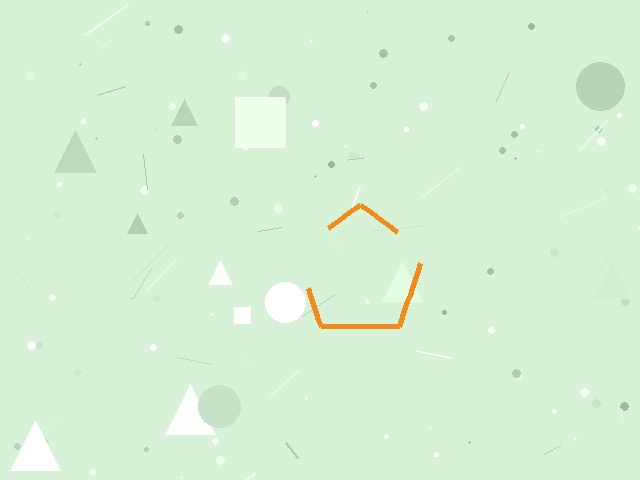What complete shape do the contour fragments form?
The contour fragments form a pentagon.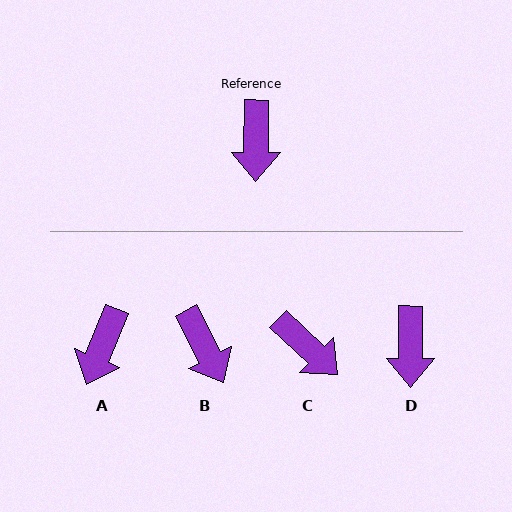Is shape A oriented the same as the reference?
No, it is off by about 22 degrees.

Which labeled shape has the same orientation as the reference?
D.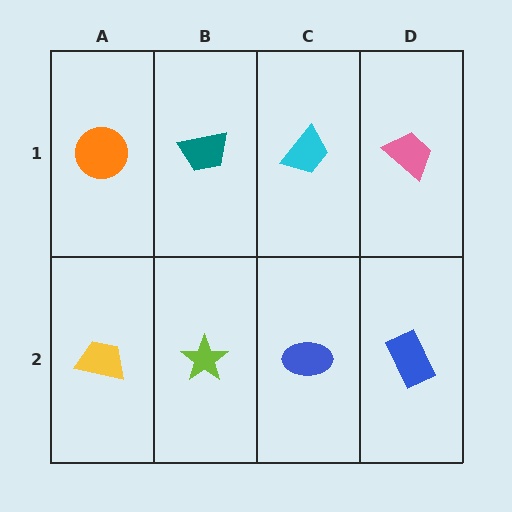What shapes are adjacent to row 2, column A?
An orange circle (row 1, column A), a lime star (row 2, column B).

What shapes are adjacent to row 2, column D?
A pink trapezoid (row 1, column D), a blue ellipse (row 2, column C).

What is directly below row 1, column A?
A yellow trapezoid.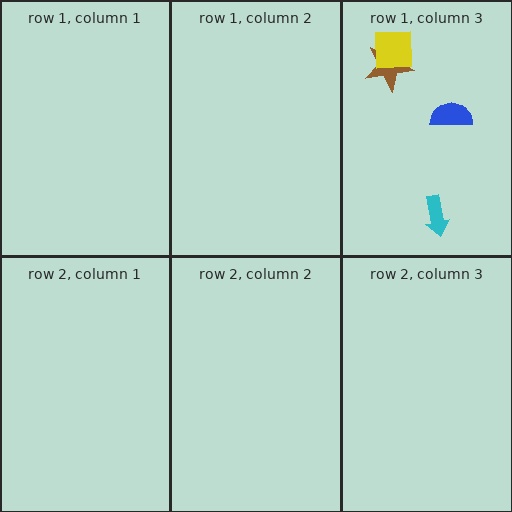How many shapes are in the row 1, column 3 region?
4.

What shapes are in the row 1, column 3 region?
The blue semicircle, the brown star, the yellow square, the cyan arrow.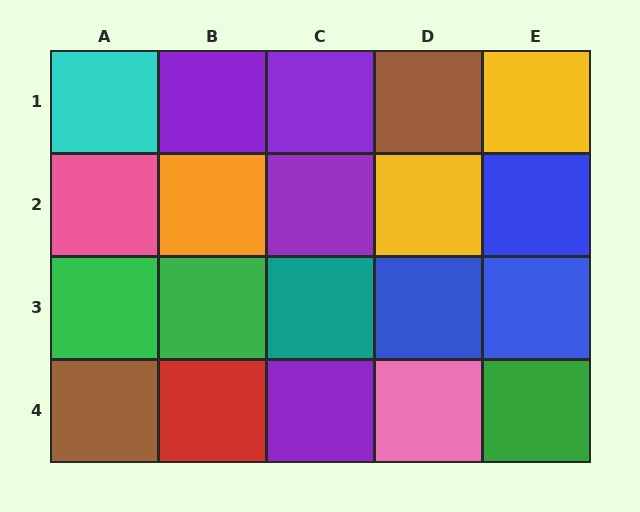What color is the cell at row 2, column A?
Pink.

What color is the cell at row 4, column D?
Pink.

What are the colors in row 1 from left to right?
Cyan, purple, purple, brown, yellow.